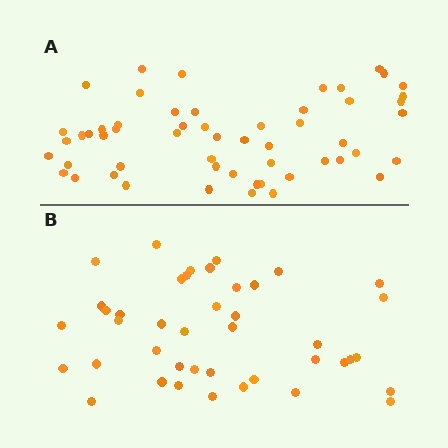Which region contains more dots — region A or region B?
Region A (the top region) has more dots.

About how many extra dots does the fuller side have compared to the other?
Region A has approximately 15 more dots than region B.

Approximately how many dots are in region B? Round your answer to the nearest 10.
About 40 dots. (The exact count is 42, which rounds to 40.)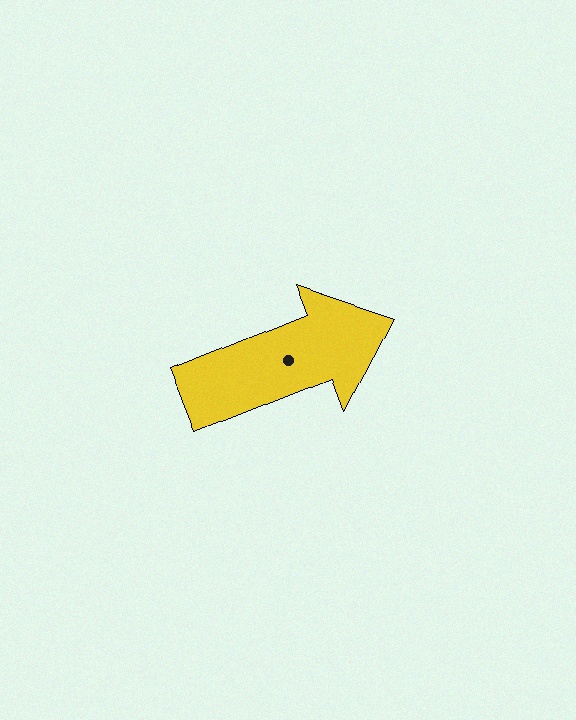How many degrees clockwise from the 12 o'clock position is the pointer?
Approximately 68 degrees.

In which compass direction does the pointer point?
East.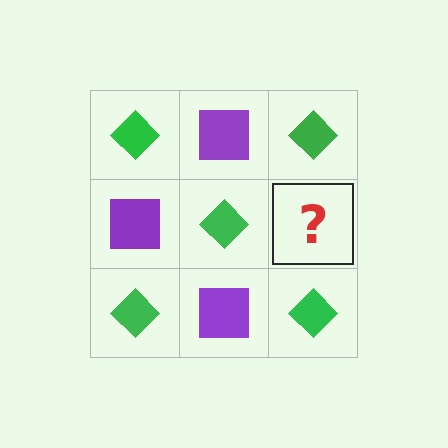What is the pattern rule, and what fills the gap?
The rule is that it alternates green diamond and purple square in a checkerboard pattern. The gap should be filled with a purple square.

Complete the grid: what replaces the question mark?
The question mark should be replaced with a purple square.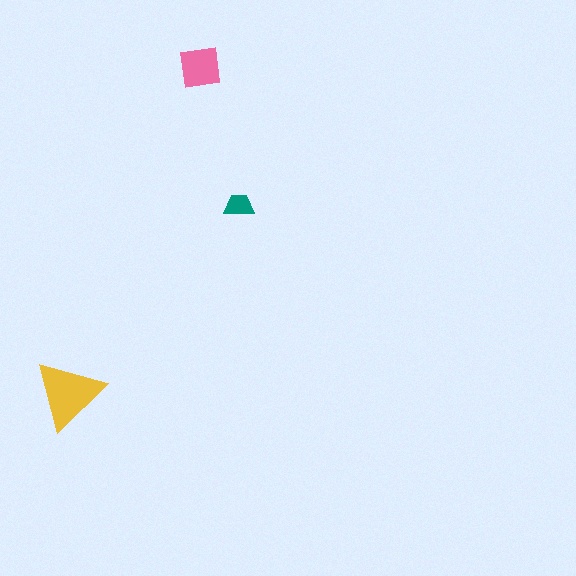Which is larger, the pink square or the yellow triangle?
The yellow triangle.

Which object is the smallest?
The teal trapezoid.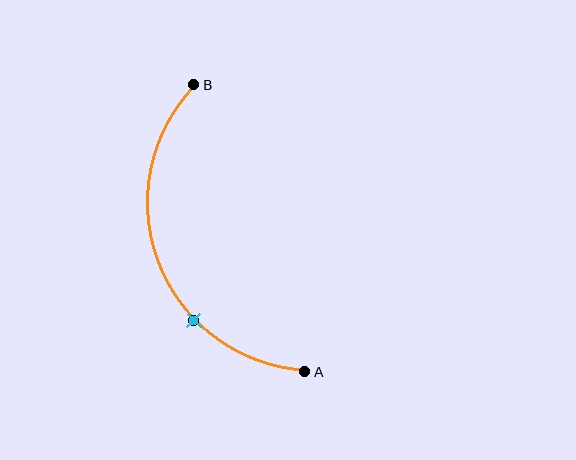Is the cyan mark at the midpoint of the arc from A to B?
No. The cyan mark lies on the arc but is closer to endpoint A. The arc midpoint would be at the point on the curve equidistant along the arc from both A and B.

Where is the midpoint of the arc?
The arc midpoint is the point on the curve farthest from the straight line joining A and B. It sits to the left of that line.